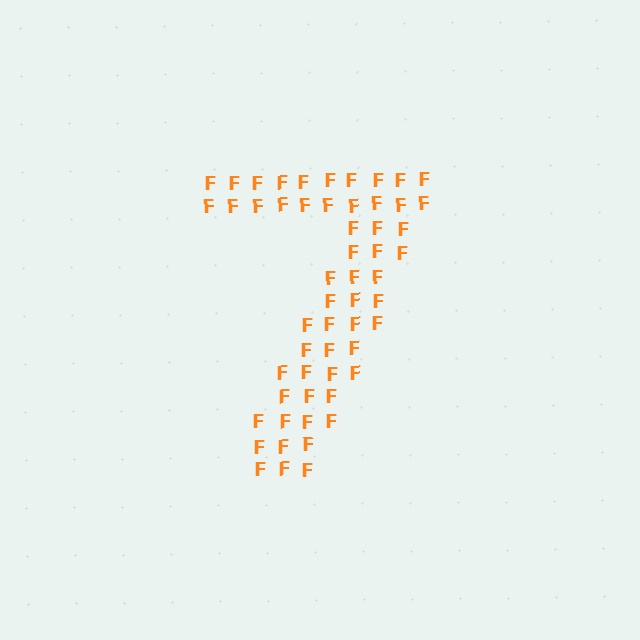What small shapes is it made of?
It is made of small letter F's.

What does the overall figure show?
The overall figure shows the digit 7.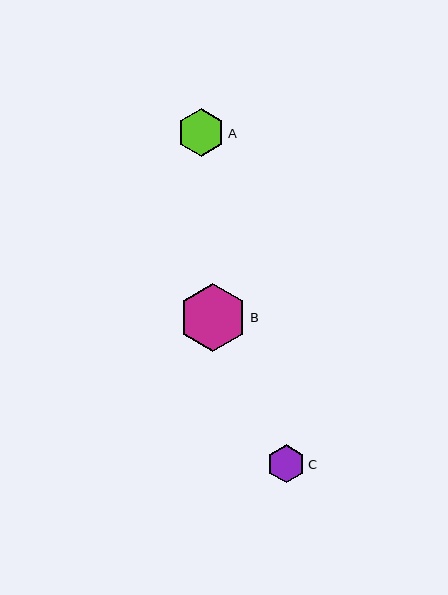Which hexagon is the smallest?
Hexagon C is the smallest with a size of approximately 38 pixels.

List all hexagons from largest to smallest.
From largest to smallest: B, A, C.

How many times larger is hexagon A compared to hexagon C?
Hexagon A is approximately 1.3 times the size of hexagon C.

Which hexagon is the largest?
Hexagon B is the largest with a size of approximately 68 pixels.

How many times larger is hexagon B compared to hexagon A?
Hexagon B is approximately 1.4 times the size of hexagon A.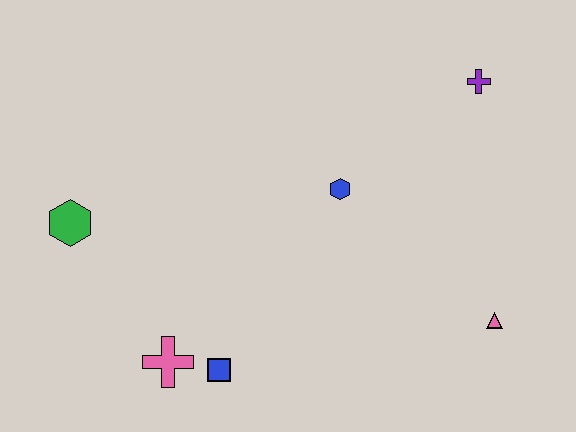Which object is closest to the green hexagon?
The pink cross is closest to the green hexagon.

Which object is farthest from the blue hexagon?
The green hexagon is farthest from the blue hexagon.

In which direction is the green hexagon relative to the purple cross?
The green hexagon is to the left of the purple cross.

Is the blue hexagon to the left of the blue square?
No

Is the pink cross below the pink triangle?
Yes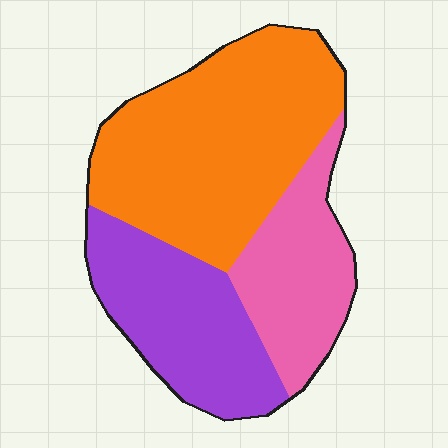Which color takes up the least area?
Pink, at roughly 25%.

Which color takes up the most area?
Orange, at roughly 50%.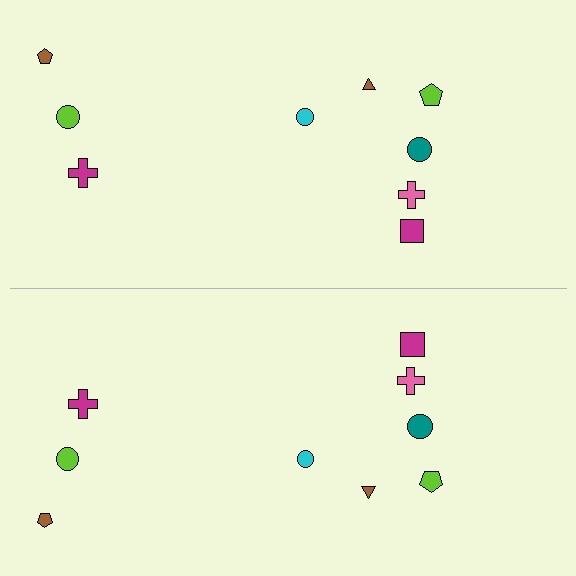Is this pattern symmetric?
Yes, this pattern has bilateral (reflection) symmetry.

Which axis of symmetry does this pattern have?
The pattern has a horizontal axis of symmetry running through the center of the image.